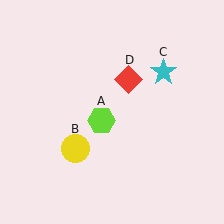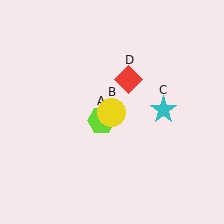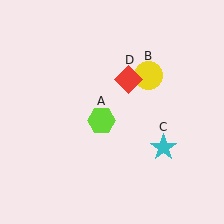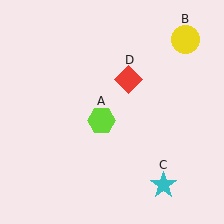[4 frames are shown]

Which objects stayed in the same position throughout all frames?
Lime hexagon (object A) and red diamond (object D) remained stationary.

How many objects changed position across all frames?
2 objects changed position: yellow circle (object B), cyan star (object C).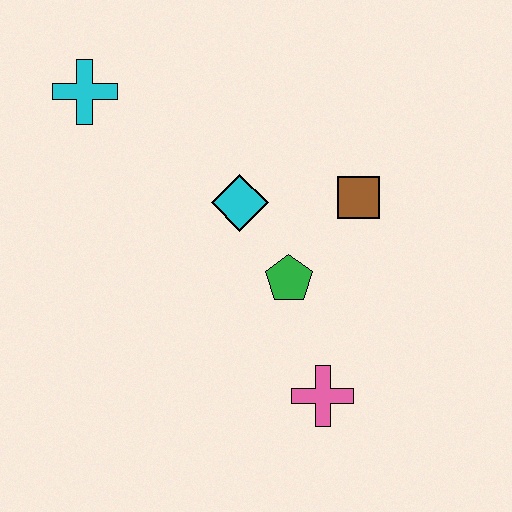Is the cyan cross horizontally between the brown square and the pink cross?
No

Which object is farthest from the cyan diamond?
The pink cross is farthest from the cyan diamond.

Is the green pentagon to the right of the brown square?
No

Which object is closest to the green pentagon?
The cyan diamond is closest to the green pentagon.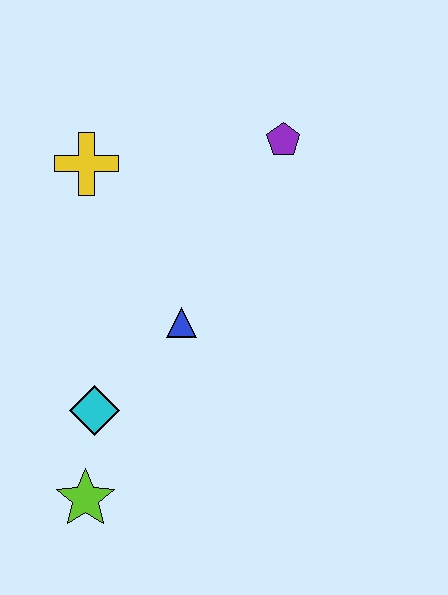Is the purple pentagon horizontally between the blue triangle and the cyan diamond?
No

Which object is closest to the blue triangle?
The cyan diamond is closest to the blue triangle.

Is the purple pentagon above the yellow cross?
Yes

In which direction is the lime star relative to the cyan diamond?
The lime star is below the cyan diamond.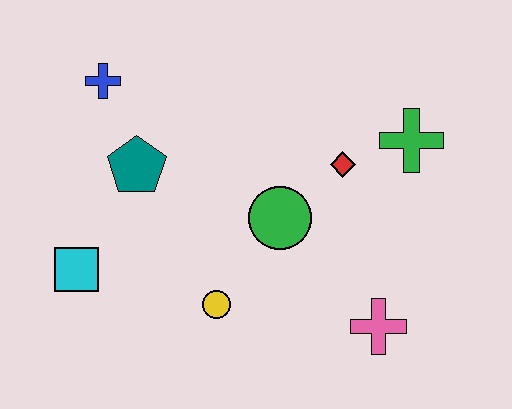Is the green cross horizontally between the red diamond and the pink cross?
No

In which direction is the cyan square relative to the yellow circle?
The cyan square is to the left of the yellow circle.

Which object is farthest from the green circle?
The blue cross is farthest from the green circle.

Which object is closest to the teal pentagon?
The blue cross is closest to the teal pentagon.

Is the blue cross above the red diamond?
Yes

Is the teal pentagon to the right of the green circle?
No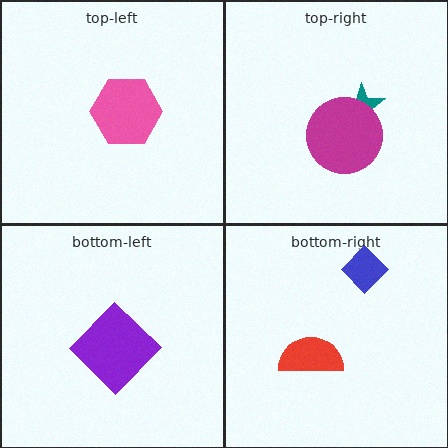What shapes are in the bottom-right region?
The blue diamond, the red semicircle.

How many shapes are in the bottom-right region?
2.